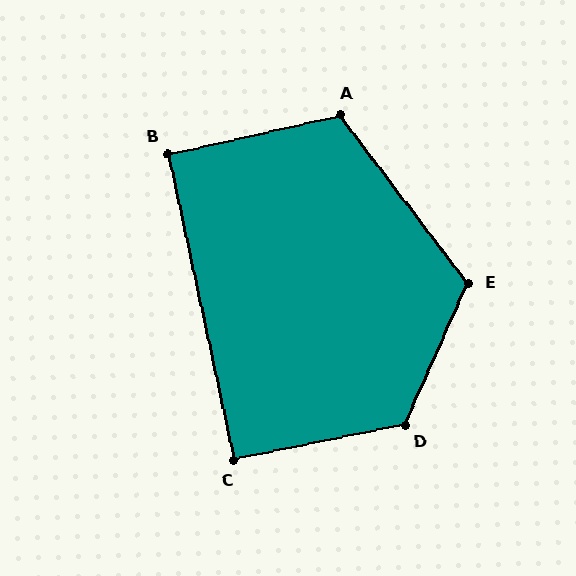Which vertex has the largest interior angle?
D, at approximately 126 degrees.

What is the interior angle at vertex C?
Approximately 91 degrees (approximately right).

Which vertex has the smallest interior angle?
B, at approximately 90 degrees.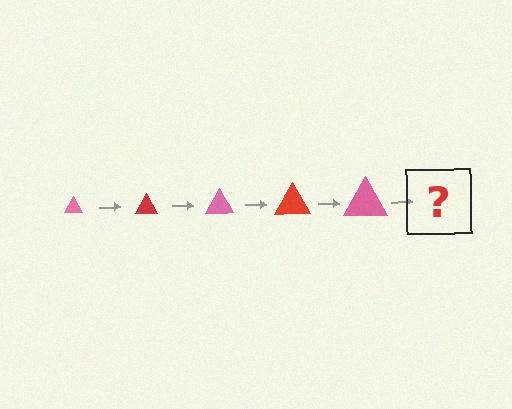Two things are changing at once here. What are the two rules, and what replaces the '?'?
The two rules are that the triangle grows larger each step and the color cycles through pink and red. The '?' should be a red triangle, larger than the previous one.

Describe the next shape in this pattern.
It should be a red triangle, larger than the previous one.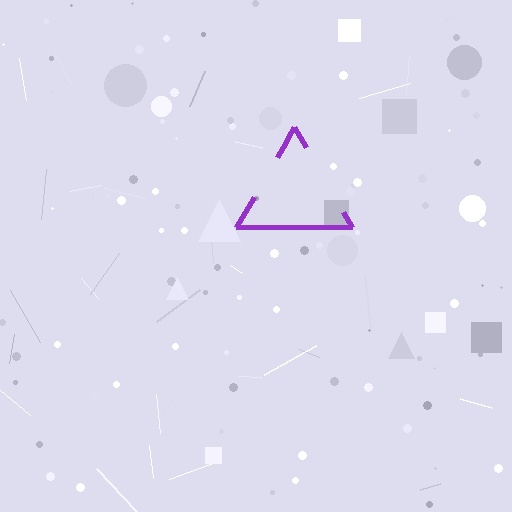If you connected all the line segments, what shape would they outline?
They would outline a triangle.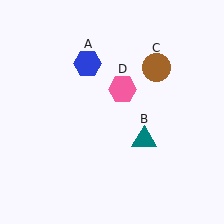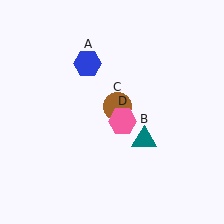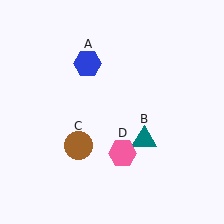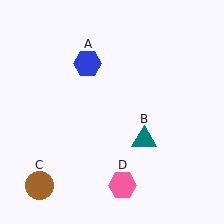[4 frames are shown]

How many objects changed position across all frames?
2 objects changed position: brown circle (object C), pink hexagon (object D).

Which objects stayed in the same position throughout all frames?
Blue hexagon (object A) and teal triangle (object B) remained stationary.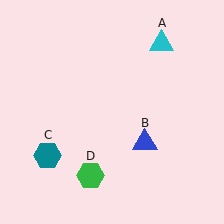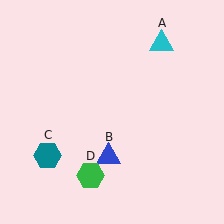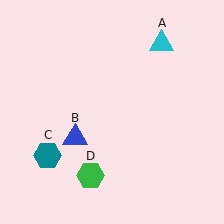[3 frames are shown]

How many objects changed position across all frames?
1 object changed position: blue triangle (object B).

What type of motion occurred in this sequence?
The blue triangle (object B) rotated clockwise around the center of the scene.